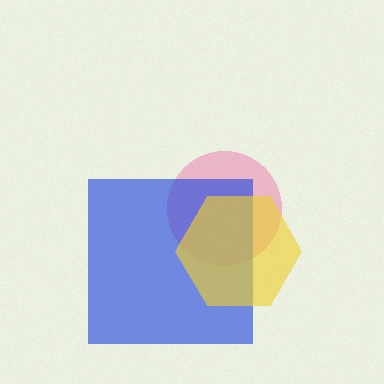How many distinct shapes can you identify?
There are 3 distinct shapes: a pink circle, a blue square, a yellow hexagon.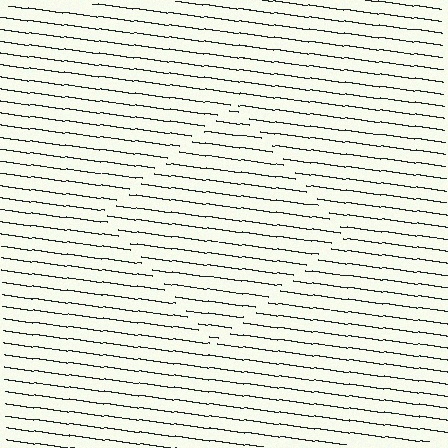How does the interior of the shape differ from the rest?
The interior of the shape contains the same grating, shifted by half a period — the contour is defined by the phase discontinuity where line-ends from the inner and outer gratings abut.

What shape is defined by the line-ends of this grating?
An illusory square. The interior of the shape contains the same grating, shifted by half a period — the contour is defined by the phase discontinuity where line-ends from the inner and outer gratings abut.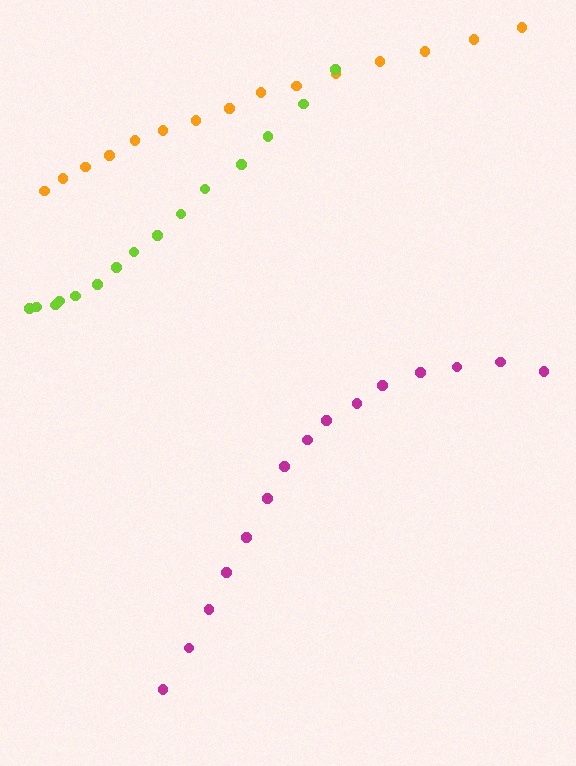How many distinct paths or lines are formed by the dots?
There are 3 distinct paths.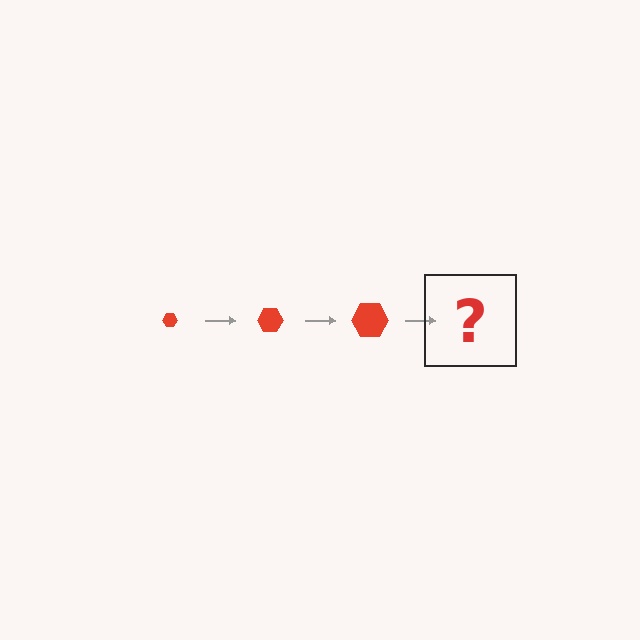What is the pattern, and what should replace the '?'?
The pattern is that the hexagon gets progressively larger each step. The '?' should be a red hexagon, larger than the previous one.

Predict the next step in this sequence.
The next step is a red hexagon, larger than the previous one.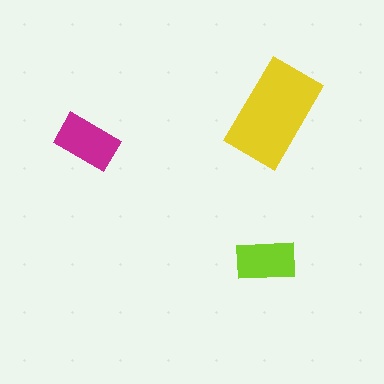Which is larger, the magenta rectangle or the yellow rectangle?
The yellow one.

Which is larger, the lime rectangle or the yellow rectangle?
The yellow one.